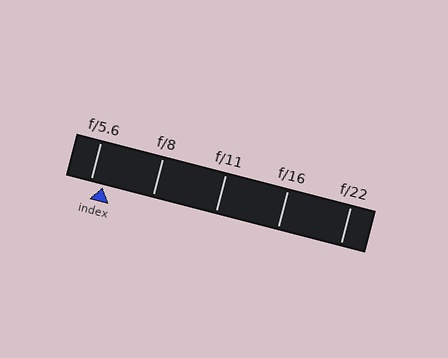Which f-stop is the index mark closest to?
The index mark is closest to f/5.6.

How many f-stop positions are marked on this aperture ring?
There are 5 f-stop positions marked.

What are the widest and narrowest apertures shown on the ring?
The widest aperture shown is f/5.6 and the narrowest is f/22.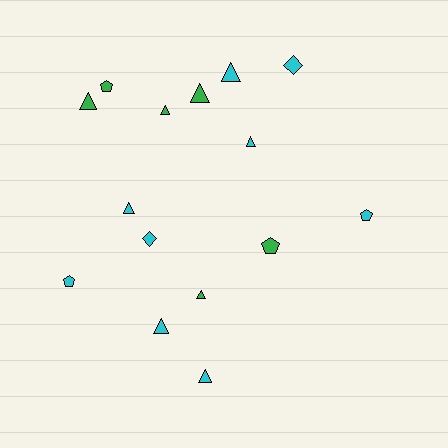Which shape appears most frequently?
Triangle, with 9 objects.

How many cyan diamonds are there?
There are 2 cyan diamonds.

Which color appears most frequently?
Cyan, with 9 objects.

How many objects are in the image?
There are 15 objects.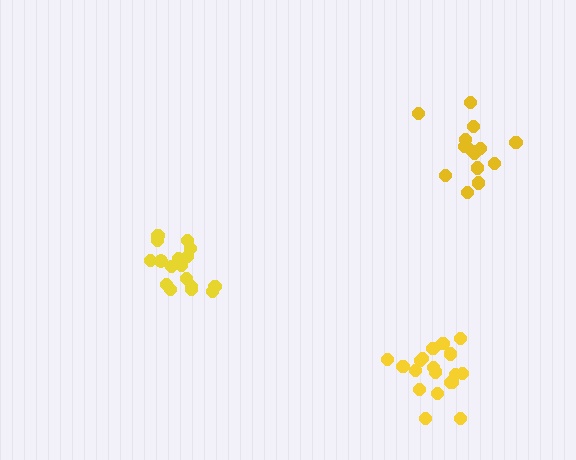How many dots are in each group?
Group 1: 19 dots, Group 2: 17 dots, Group 3: 15 dots (51 total).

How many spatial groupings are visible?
There are 3 spatial groupings.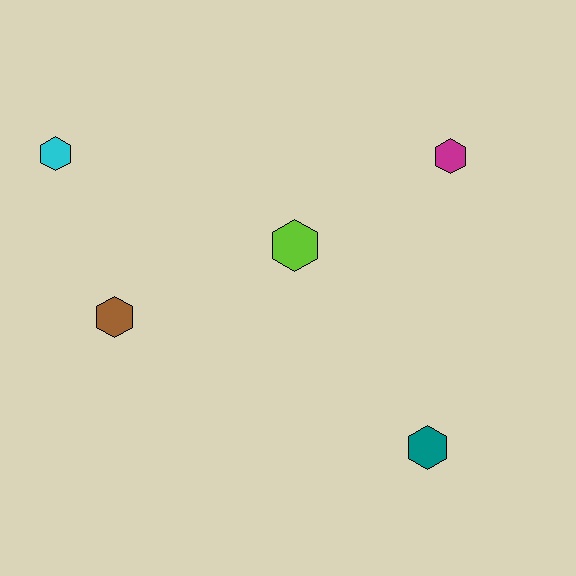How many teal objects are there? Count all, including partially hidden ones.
There is 1 teal object.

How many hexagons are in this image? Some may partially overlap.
There are 5 hexagons.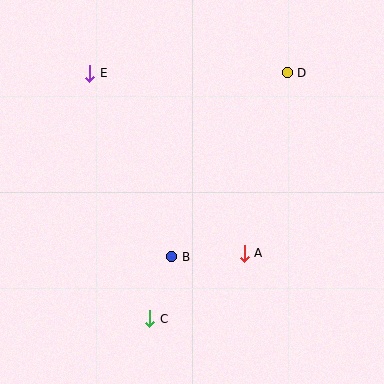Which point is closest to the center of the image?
Point B at (172, 257) is closest to the center.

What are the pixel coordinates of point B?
Point B is at (172, 257).